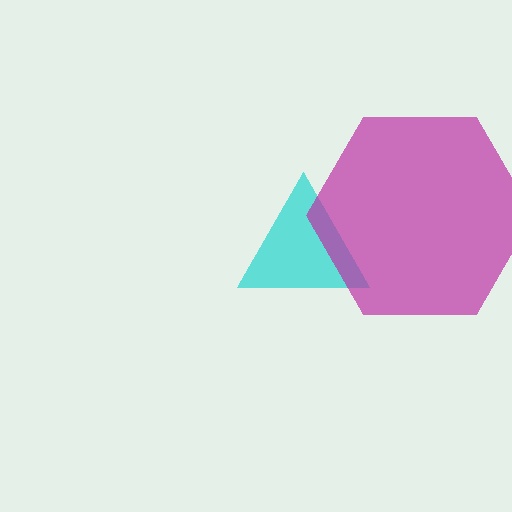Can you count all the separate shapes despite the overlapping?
Yes, there are 2 separate shapes.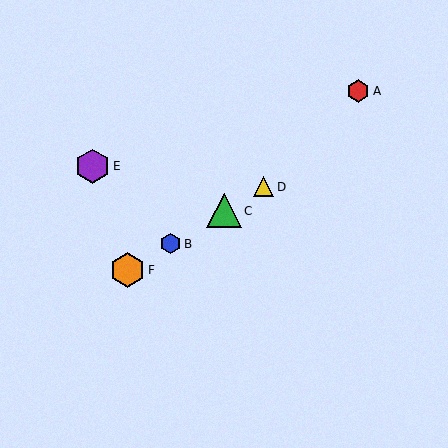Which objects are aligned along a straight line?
Objects B, C, D, F are aligned along a straight line.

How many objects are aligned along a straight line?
4 objects (B, C, D, F) are aligned along a straight line.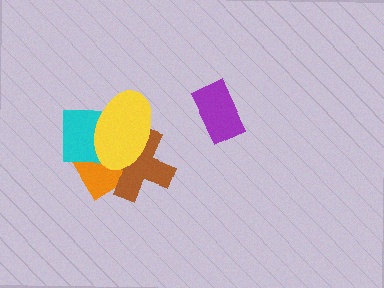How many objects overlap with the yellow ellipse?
3 objects overlap with the yellow ellipse.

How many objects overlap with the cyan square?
3 objects overlap with the cyan square.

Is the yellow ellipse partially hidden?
No, no other shape covers it.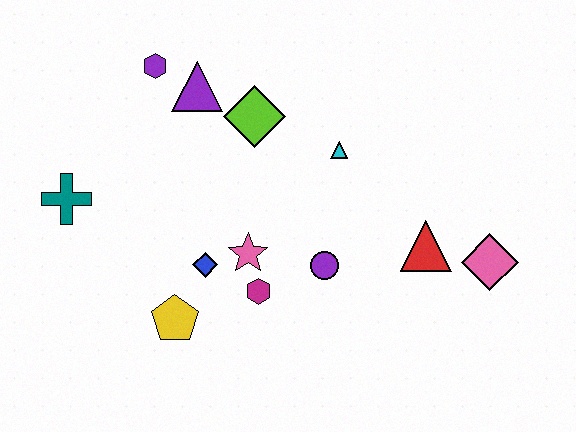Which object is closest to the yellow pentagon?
The blue diamond is closest to the yellow pentagon.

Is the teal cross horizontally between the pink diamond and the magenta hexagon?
No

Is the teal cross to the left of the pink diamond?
Yes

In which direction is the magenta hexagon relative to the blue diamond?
The magenta hexagon is to the right of the blue diamond.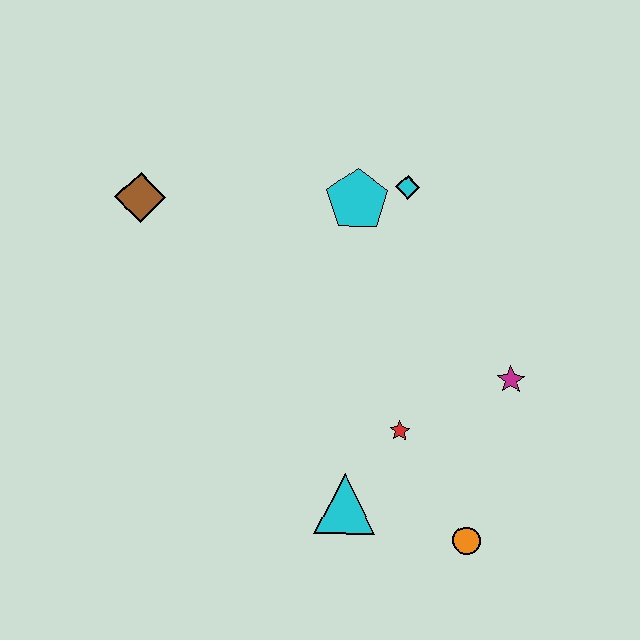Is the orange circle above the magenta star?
No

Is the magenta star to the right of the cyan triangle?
Yes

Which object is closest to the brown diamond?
The cyan pentagon is closest to the brown diamond.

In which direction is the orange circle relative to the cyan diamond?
The orange circle is below the cyan diamond.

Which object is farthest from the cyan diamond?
The orange circle is farthest from the cyan diamond.